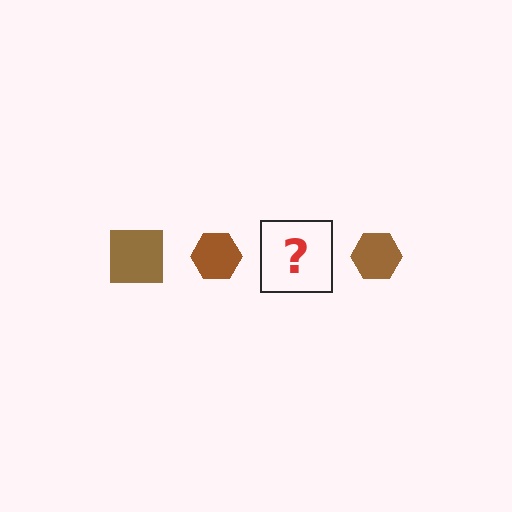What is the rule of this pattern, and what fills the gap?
The rule is that the pattern cycles through square, hexagon shapes in brown. The gap should be filled with a brown square.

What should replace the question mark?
The question mark should be replaced with a brown square.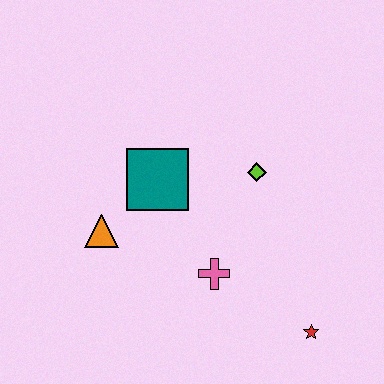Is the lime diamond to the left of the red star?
Yes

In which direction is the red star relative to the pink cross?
The red star is to the right of the pink cross.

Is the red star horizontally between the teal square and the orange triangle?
No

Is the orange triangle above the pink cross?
Yes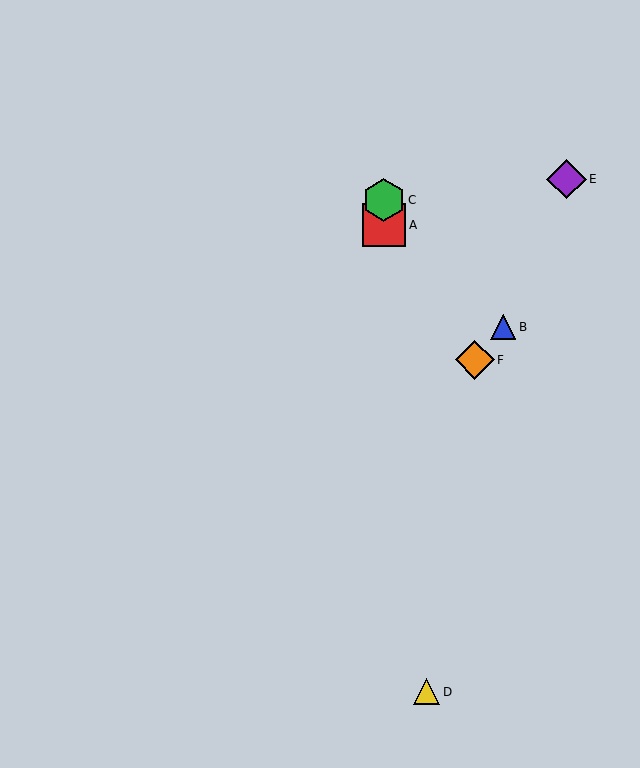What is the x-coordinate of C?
Object C is at x≈384.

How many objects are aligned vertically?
2 objects (A, C) are aligned vertically.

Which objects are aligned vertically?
Objects A, C are aligned vertically.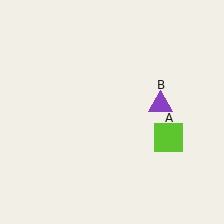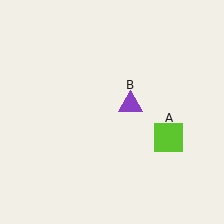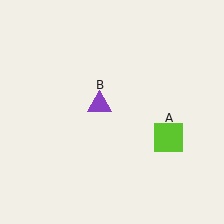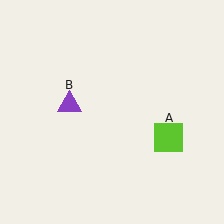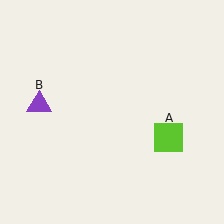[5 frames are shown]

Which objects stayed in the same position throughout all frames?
Lime square (object A) remained stationary.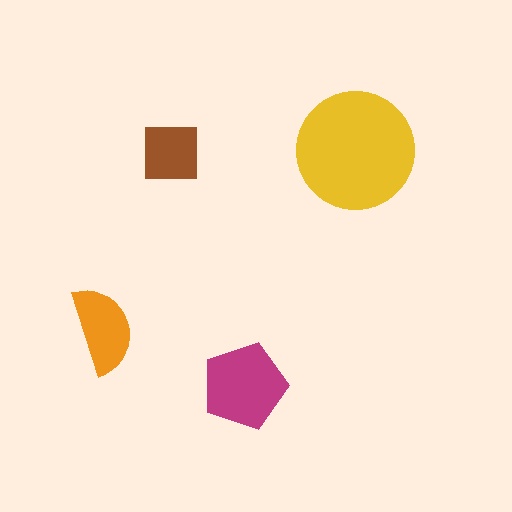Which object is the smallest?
The brown square.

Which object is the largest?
The yellow circle.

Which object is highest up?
The yellow circle is topmost.